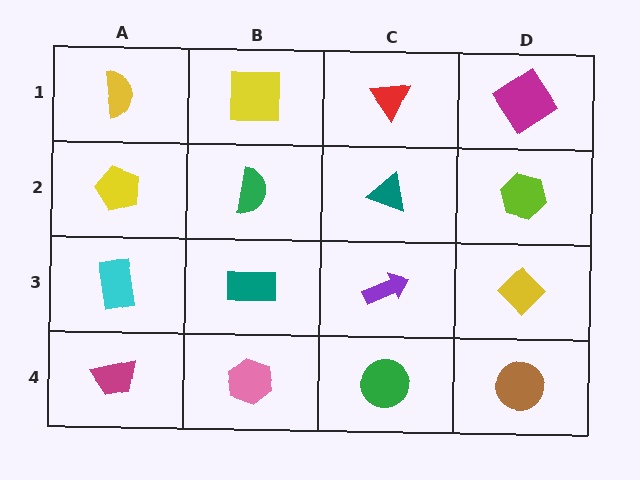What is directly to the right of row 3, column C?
A yellow diamond.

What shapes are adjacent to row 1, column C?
A teal triangle (row 2, column C), a yellow square (row 1, column B), a magenta diamond (row 1, column D).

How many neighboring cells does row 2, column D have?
3.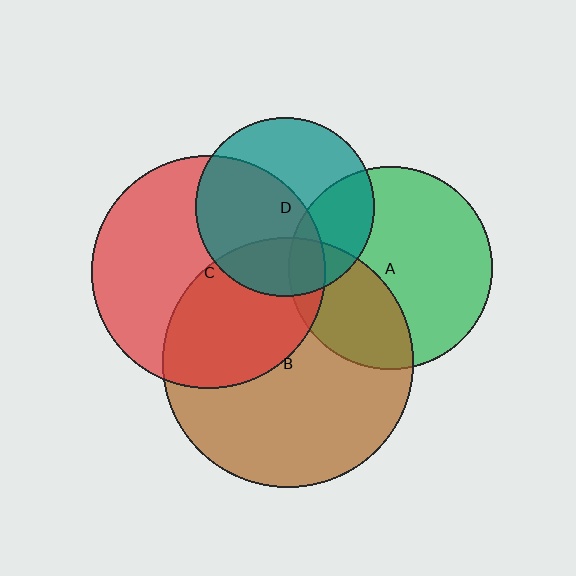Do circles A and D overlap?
Yes.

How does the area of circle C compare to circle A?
Approximately 1.3 times.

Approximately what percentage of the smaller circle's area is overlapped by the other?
Approximately 30%.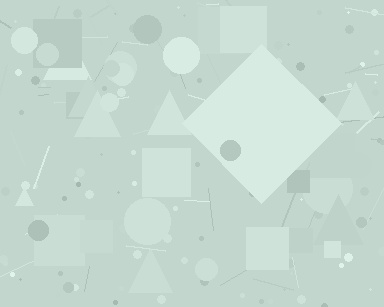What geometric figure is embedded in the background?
A diamond is embedded in the background.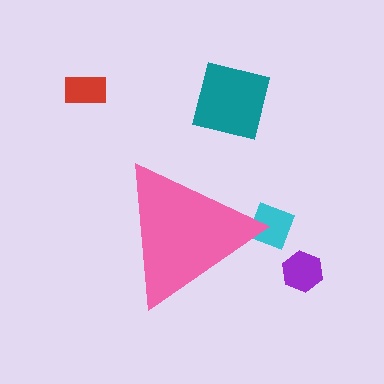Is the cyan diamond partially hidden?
Yes, the cyan diamond is partially hidden behind the pink triangle.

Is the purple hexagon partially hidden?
No, the purple hexagon is fully visible.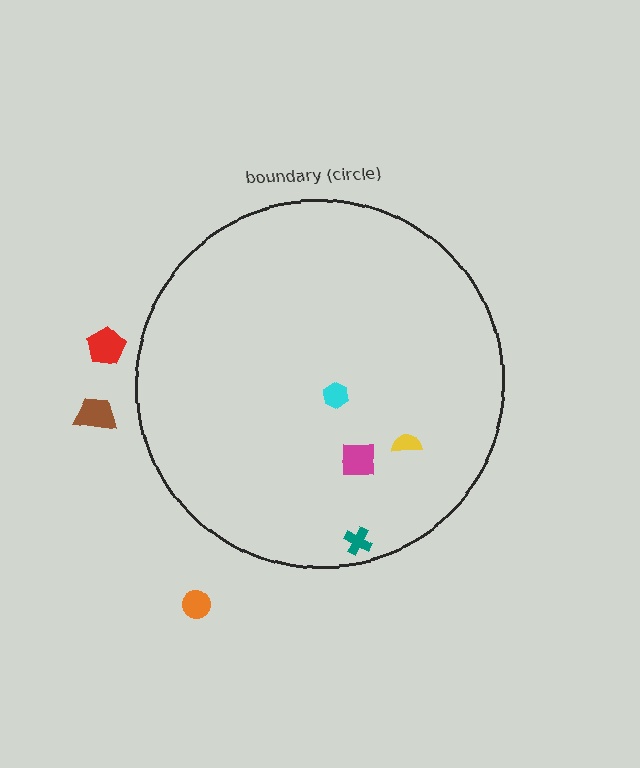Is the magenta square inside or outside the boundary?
Inside.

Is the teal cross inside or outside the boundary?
Inside.